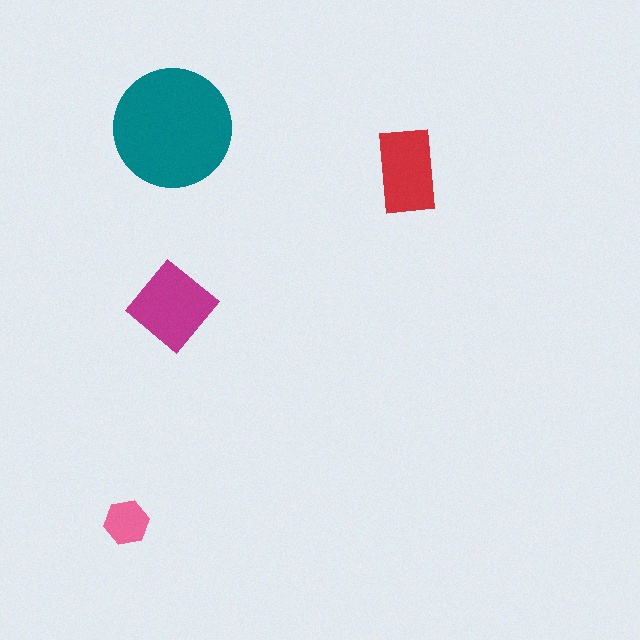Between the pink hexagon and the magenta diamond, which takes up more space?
The magenta diamond.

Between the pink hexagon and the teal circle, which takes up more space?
The teal circle.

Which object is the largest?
The teal circle.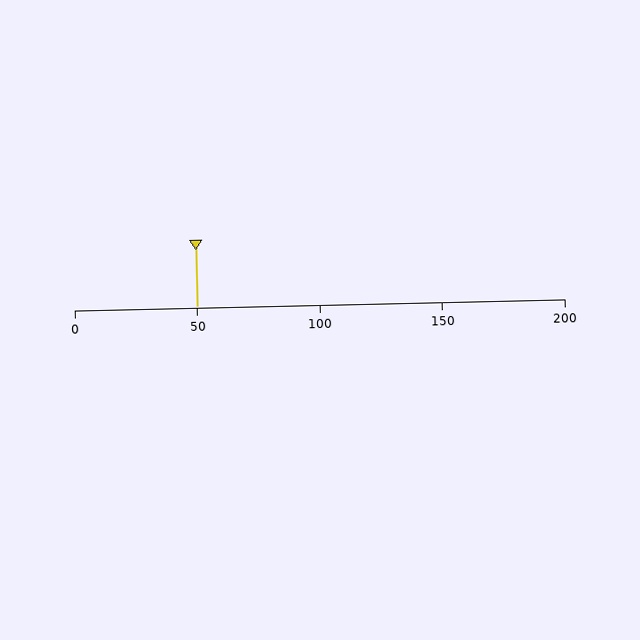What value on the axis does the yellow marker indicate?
The marker indicates approximately 50.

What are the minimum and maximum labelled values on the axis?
The axis runs from 0 to 200.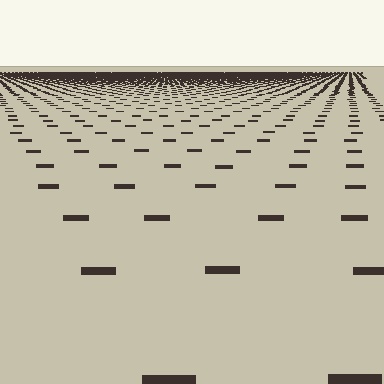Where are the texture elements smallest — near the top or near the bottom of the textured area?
Near the top.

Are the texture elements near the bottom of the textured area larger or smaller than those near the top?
Larger. Near the bottom, elements are closer to the viewer and appear at a bigger on-screen size.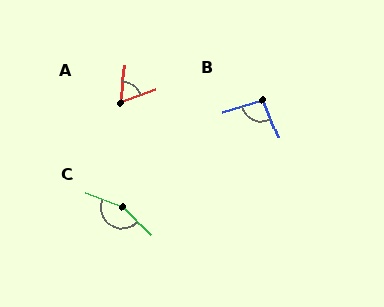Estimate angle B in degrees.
Approximately 95 degrees.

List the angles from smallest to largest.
A (61°), B (95°), C (155°).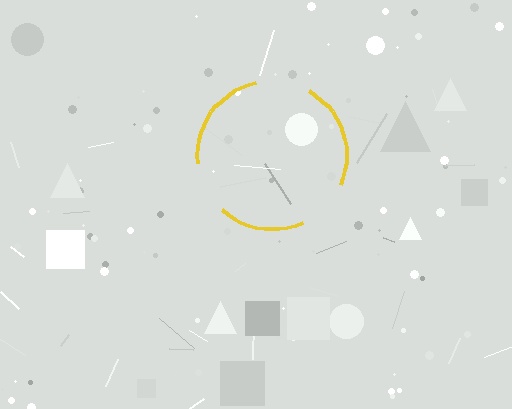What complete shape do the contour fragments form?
The contour fragments form a circle.